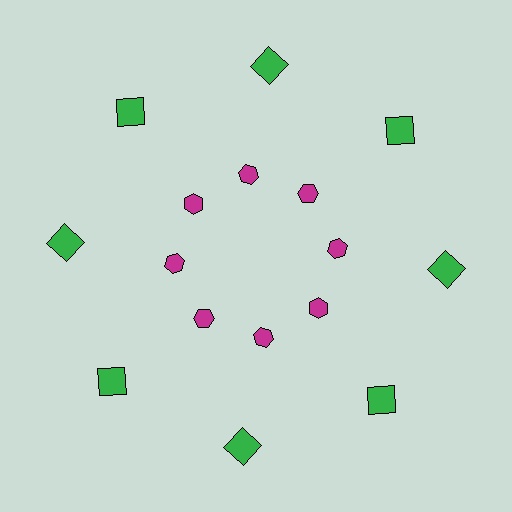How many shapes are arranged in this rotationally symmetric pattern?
There are 16 shapes, arranged in 8 groups of 2.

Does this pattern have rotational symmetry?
Yes, this pattern has 8-fold rotational symmetry. It looks the same after rotating 45 degrees around the center.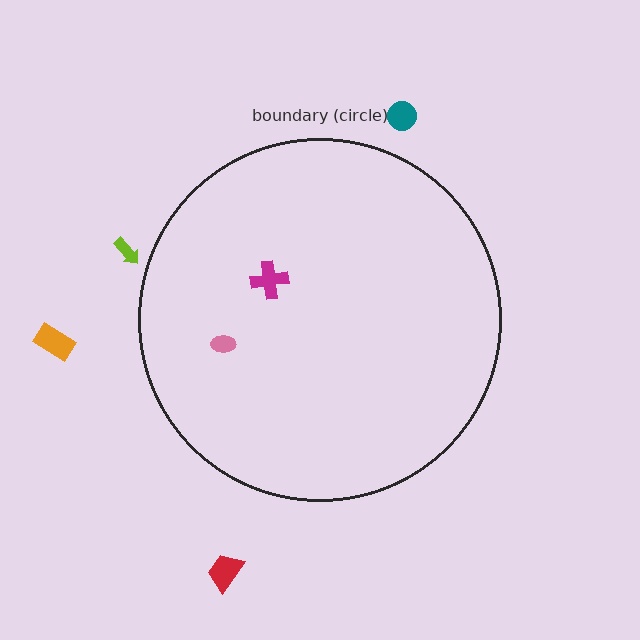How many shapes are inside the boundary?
2 inside, 4 outside.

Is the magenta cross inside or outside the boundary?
Inside.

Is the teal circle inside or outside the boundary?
Outside.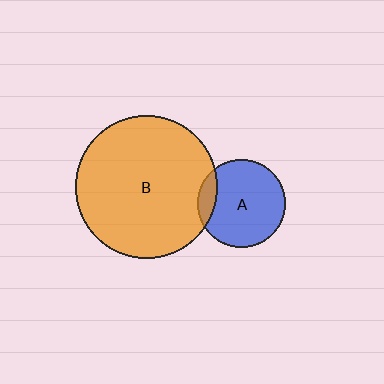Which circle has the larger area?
Circle B (orange).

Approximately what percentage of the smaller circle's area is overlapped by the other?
Approximately 10%.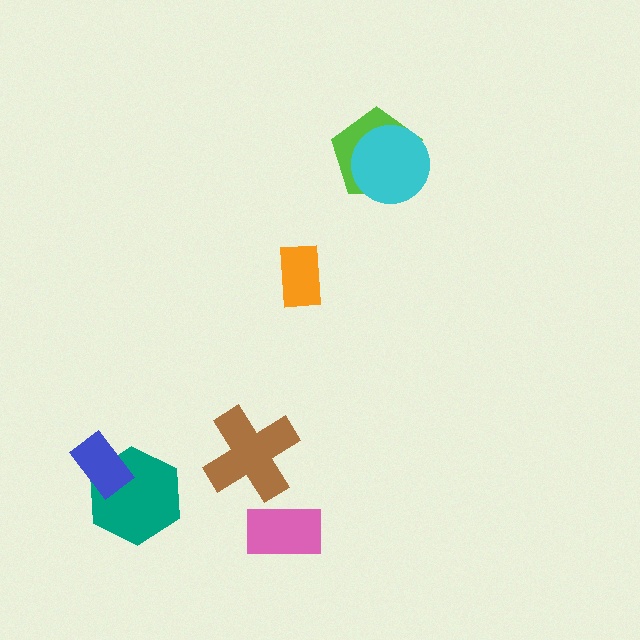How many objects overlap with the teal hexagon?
1 object overlaps with the teal hexagon.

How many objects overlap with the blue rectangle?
1 object overlaps with the blue rectangle.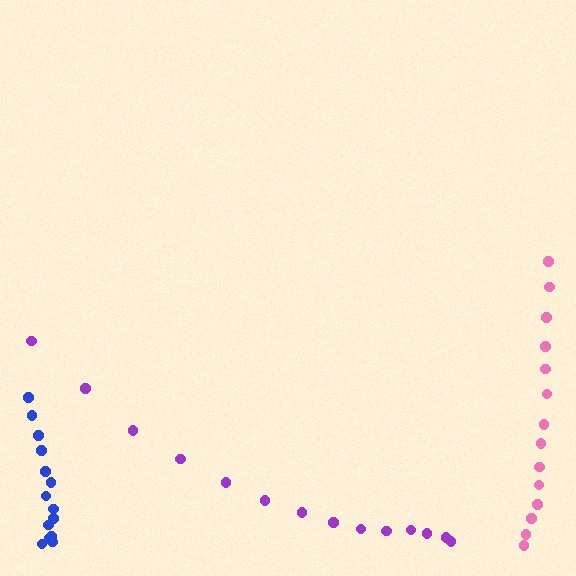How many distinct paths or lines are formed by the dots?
There are 3 distinct paths.